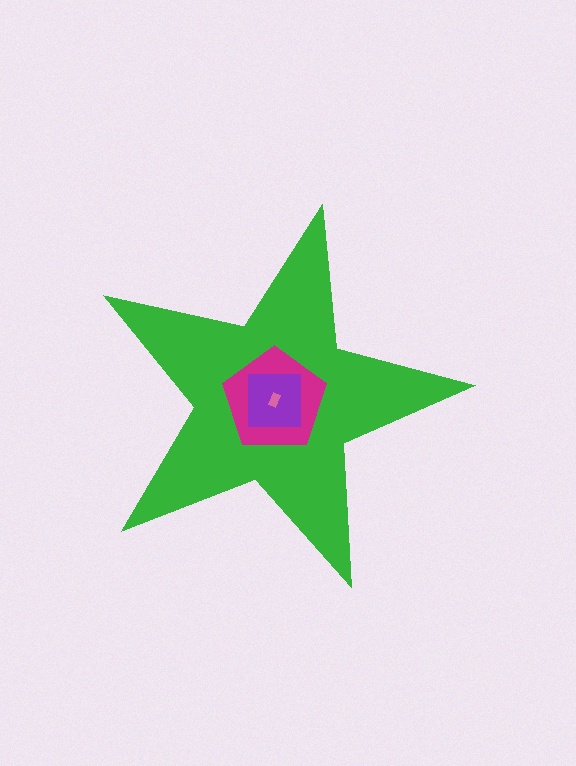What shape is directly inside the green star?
The magenta pentagon.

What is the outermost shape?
The green star.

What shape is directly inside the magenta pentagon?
The purple square.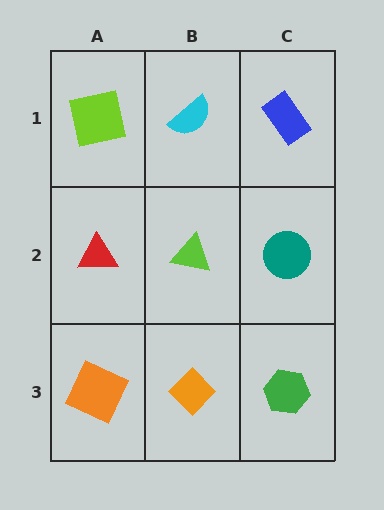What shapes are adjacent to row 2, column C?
A blue rectangle (row 1, column C), a green hexagon (row 3, column C), a lime triangle (row 2, column B).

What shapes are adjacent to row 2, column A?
A lime square (row 1, column A), an orange square (row 3, column A), a lime triangle (row 2, column B).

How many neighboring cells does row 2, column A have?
3.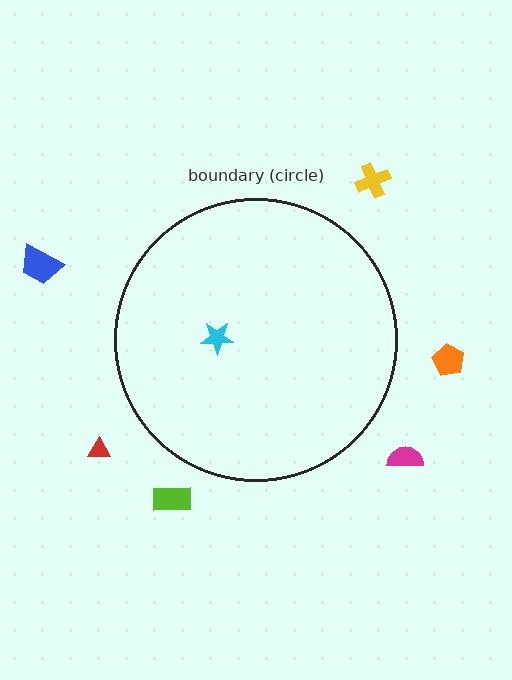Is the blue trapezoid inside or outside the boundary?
Outside.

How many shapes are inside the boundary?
1 inside, 6 outside.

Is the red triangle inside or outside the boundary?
Outside.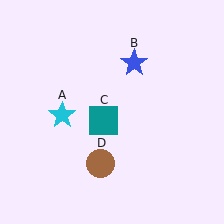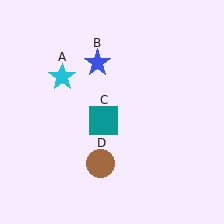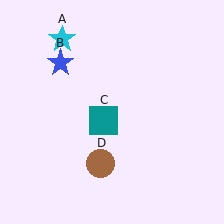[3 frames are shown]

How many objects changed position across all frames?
2 objects changed position: cyan star (object A), blue star (object B).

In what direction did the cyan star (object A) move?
The cyan star (object A) moved up.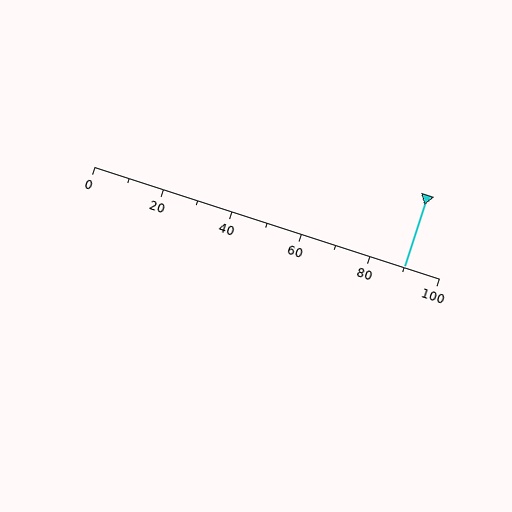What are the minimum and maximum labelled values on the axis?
The axis runs from 0 to 100.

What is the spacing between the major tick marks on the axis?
The major ticks are spaced 20 apart.